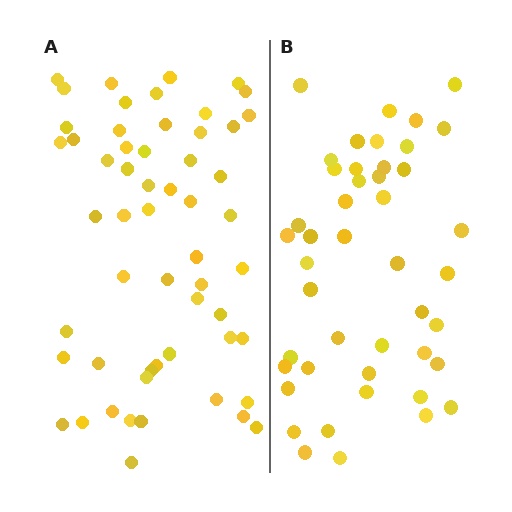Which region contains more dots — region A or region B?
Region A (the left region) has more dots.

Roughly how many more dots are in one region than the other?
Region A has roughly 12 or so more dots than region B.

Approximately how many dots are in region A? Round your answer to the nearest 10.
About 60 dots. (The exact count is 56, which rounds to 60.)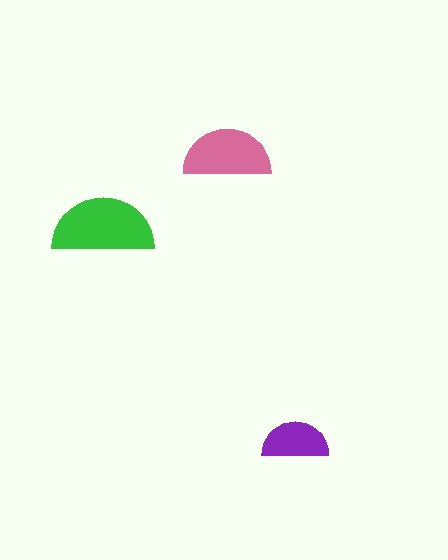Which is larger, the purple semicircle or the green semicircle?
The green one.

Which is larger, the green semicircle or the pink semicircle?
The green one.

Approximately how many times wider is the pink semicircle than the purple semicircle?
About 1.5 times wider.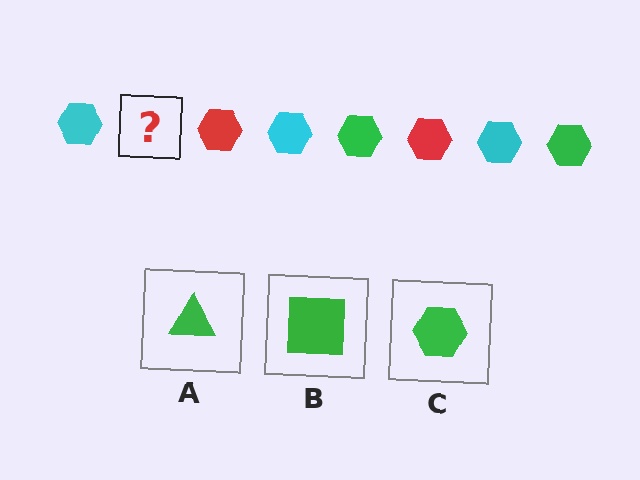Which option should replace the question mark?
Option C.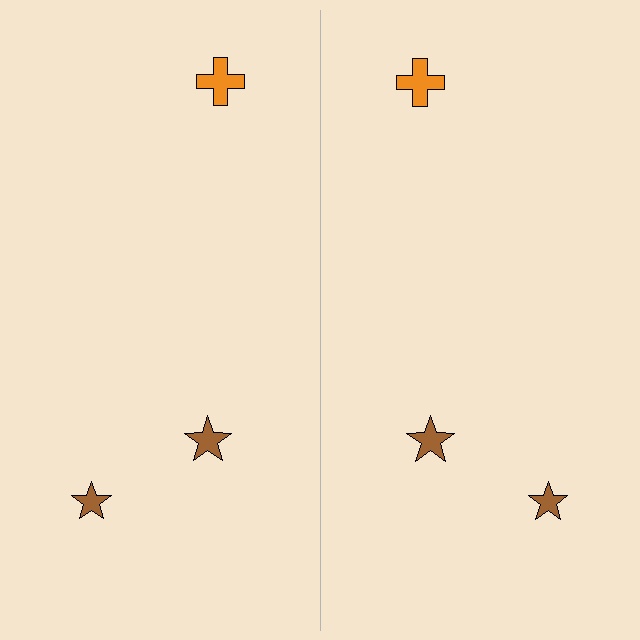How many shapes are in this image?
There are 6 shapes in this image.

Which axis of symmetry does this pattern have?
The pattern has a vertical axis of symmetry running through the center of the image.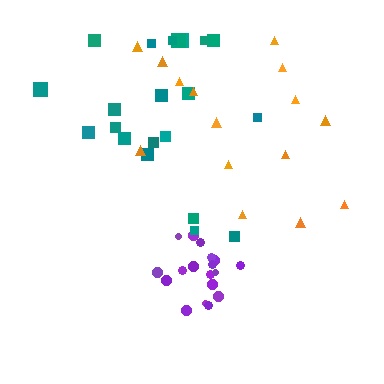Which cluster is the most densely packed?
Purple.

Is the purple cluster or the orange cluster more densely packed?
Purple.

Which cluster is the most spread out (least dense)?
Teal.